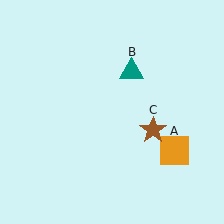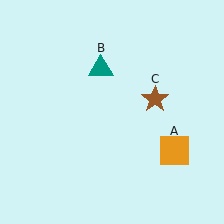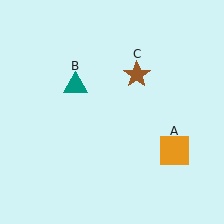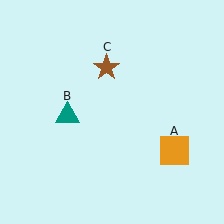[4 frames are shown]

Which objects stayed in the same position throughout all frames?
Orange square (object A) remained stationary.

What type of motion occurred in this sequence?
The teal triangle (object B), brown star (object C) rotated counterclockwise around the center of the scene.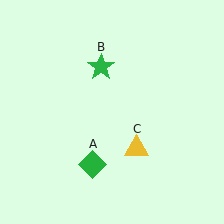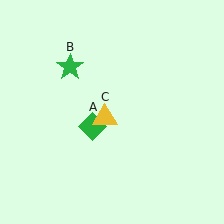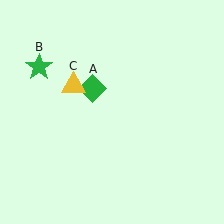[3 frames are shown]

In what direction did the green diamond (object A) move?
The green diamond (object A) moved up.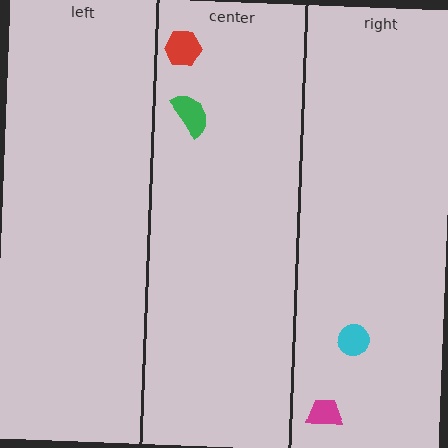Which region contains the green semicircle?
The center region.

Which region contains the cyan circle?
The right region.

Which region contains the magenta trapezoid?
The right region.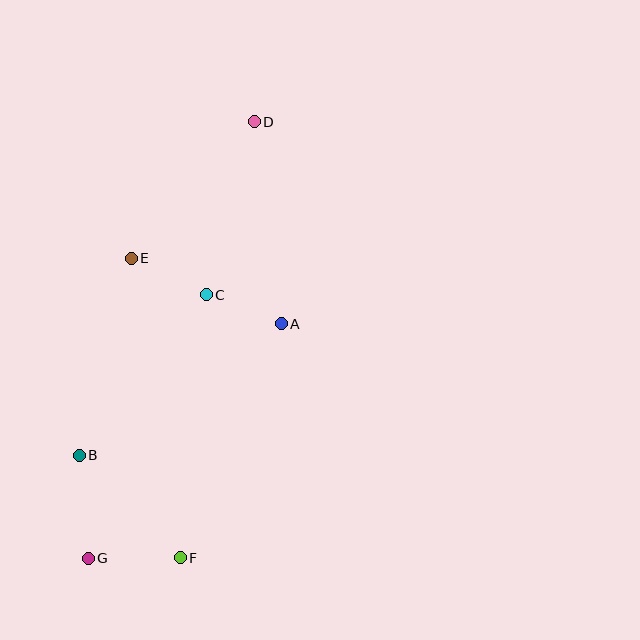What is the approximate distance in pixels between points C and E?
The distance between C and E is approximately 83 pixels.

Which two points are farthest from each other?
Points D and G are farthest from each other.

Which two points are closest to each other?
Points A and C are closest to each other.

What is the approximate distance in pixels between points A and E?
The distance between A and E is approximately 164 pixels.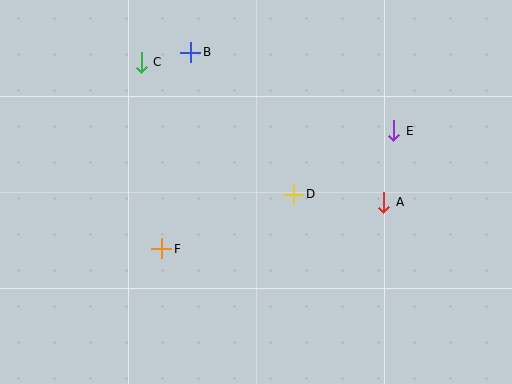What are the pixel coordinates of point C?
Point C is at (141, 62).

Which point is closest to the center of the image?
Point D at (294, 194) is closest to the center.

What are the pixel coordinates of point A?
Point A is at (384, 202).